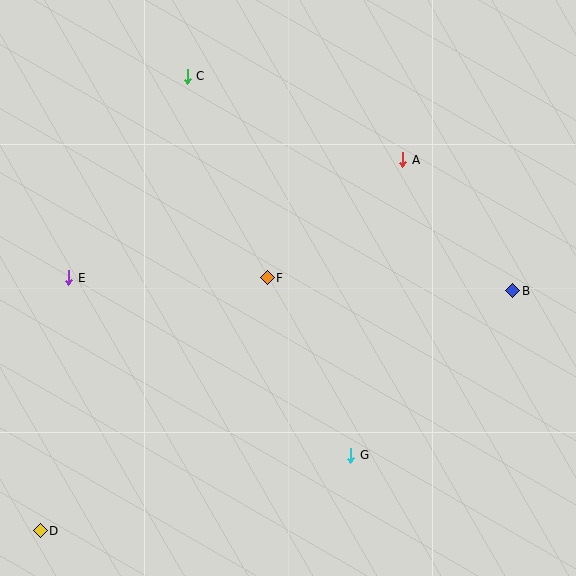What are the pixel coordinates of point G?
Point G is at (351, 455).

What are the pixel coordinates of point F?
Point F is at (267, 278).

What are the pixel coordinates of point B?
Point B is at (513, 291).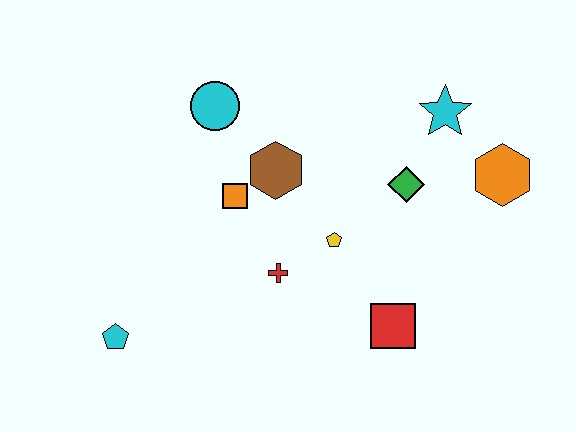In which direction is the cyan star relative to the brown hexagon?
The cyan star is to the right of the brown hexagon.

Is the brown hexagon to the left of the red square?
Yes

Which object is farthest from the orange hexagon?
The cyan pentagon is farthest from the orange hexagon.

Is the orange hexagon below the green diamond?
No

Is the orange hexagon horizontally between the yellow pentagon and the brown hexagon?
No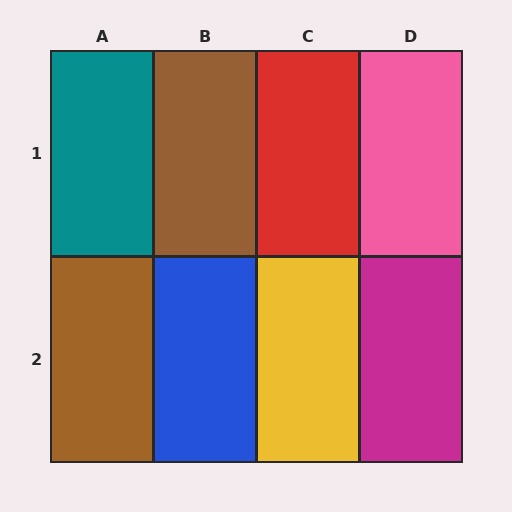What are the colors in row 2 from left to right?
Brown, blue, yellow, magenta.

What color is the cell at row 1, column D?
Pink.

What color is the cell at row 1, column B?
Brown.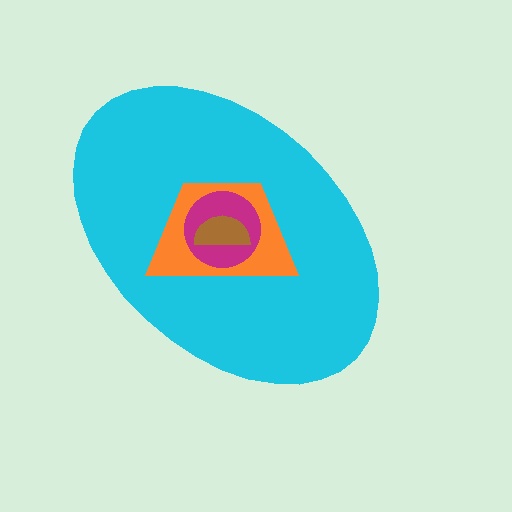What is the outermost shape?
The cyan ellipse.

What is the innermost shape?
The brown semicircle.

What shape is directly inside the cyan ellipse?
The orange trapezoid.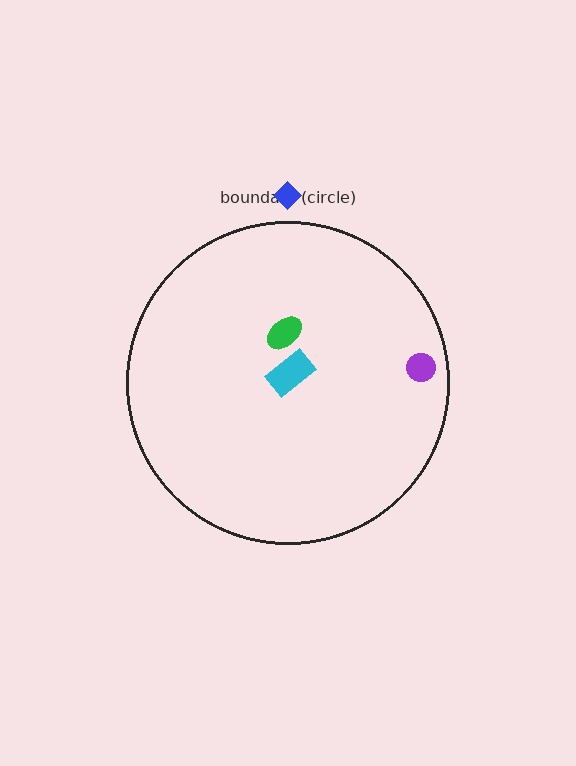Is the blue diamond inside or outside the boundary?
Outside.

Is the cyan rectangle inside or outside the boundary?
Inside.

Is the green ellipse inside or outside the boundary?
Inside.